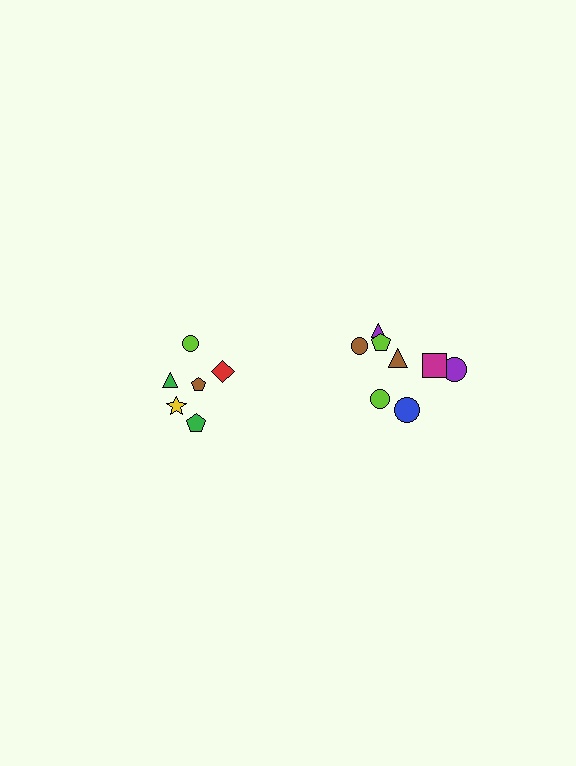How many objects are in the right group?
There are 8 objects.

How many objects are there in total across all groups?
There are 14 objects.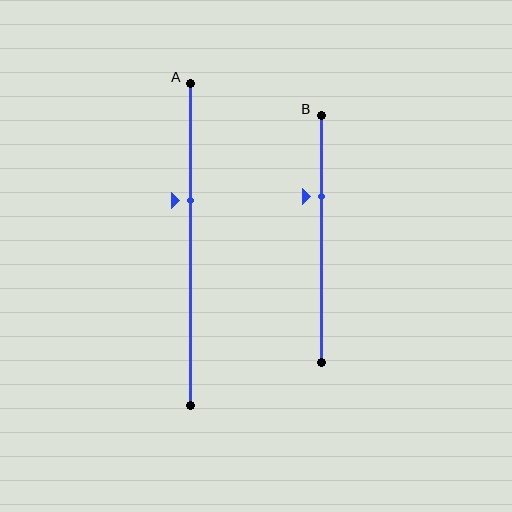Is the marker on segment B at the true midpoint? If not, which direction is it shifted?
No, the marker on segment B is shifted upward by about 17% of the segment length.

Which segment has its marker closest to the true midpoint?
Segment A has its marker closest to the true midpoint.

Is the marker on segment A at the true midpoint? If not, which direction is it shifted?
No, the marker on segment A is shifted upward by about 14% of the segment length.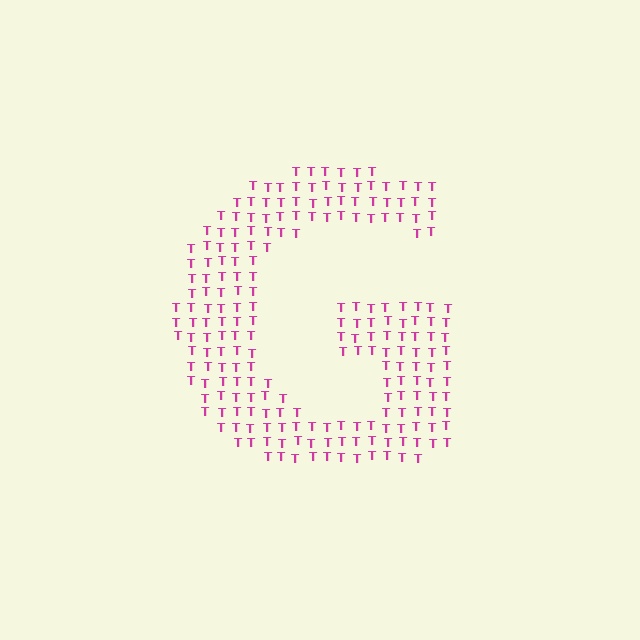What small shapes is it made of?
It is made of small letter T's.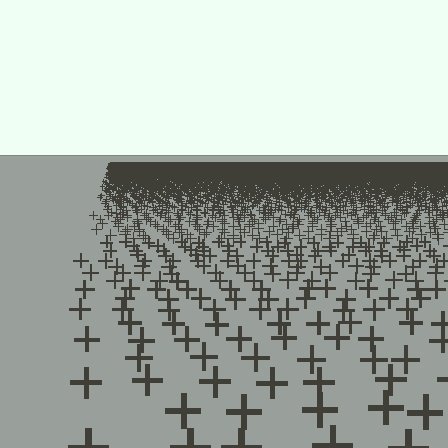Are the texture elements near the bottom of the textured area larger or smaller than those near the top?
Larger. Near the bottom, elements are closer to the viewer and appear at a bigger on-screen size.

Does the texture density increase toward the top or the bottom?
Density increases toward the top.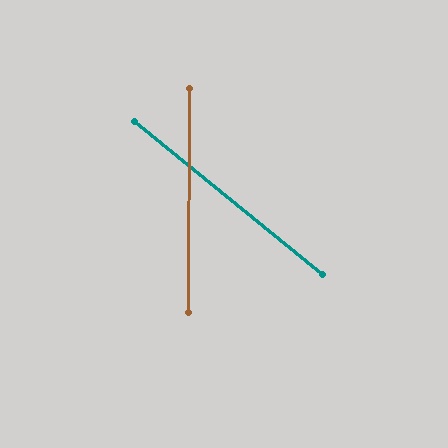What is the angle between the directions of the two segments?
Approximately 51 degrees.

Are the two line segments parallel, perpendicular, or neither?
Neither parallel nor perpendicular — they differ by about 51°.